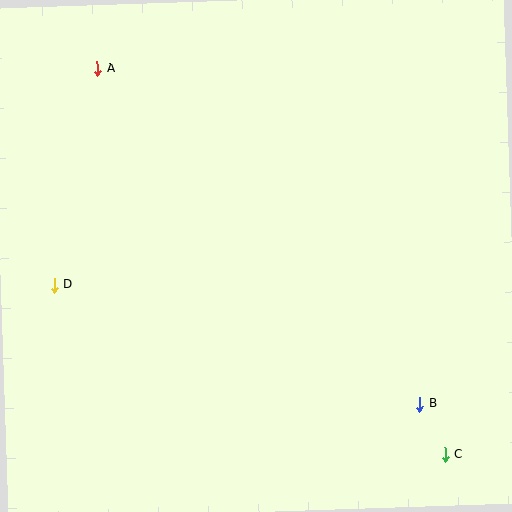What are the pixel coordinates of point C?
Point C is at (445, 454).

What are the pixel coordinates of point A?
Point A is at (98, 68).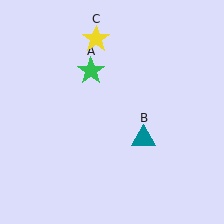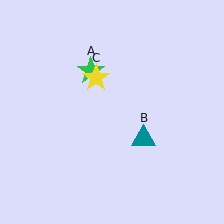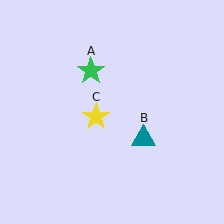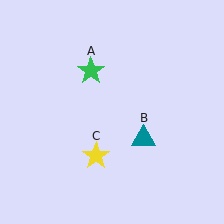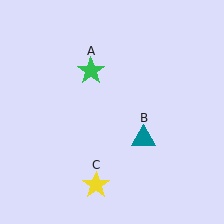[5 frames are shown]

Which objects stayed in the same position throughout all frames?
Green star (object A) and teal triangle (object B) remained stationary.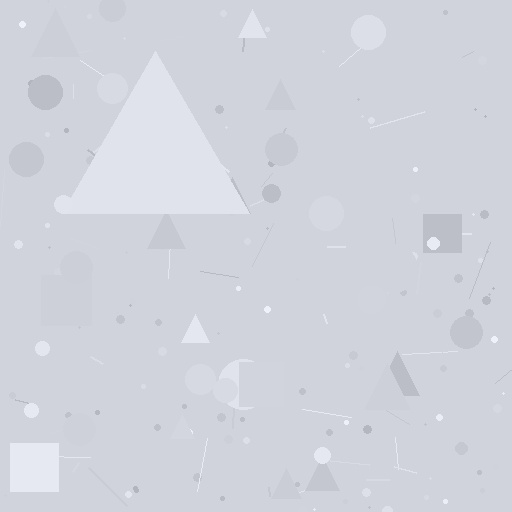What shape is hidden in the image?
A triangle is hidden in the image.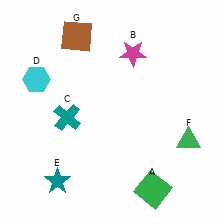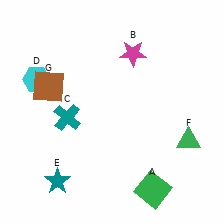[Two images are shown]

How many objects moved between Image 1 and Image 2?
1 object moved between the two images.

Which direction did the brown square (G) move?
The brown square (G) moved down.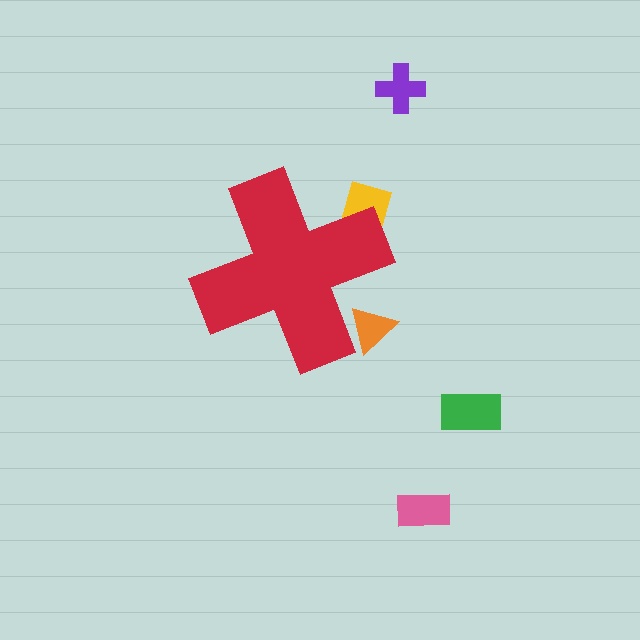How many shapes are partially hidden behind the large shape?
2 shapes are partially hidden.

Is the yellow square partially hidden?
Yes, the yellow square is partially hidden behind the red cross.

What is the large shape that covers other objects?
A red cross.